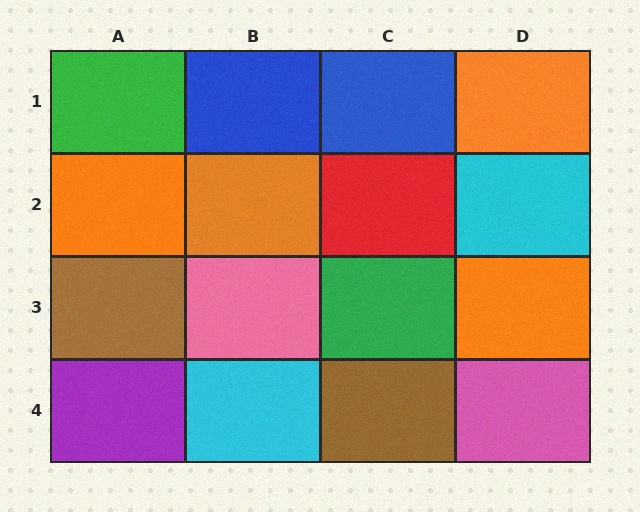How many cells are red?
1 cell is red.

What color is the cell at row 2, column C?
Red.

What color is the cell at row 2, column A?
Orange.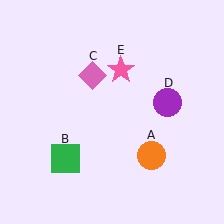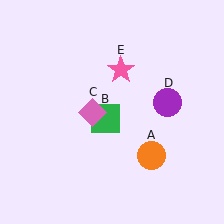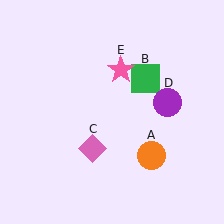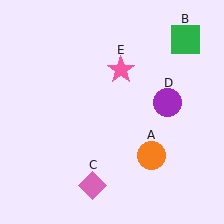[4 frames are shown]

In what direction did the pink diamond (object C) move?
The pink diamond (object C) moved down.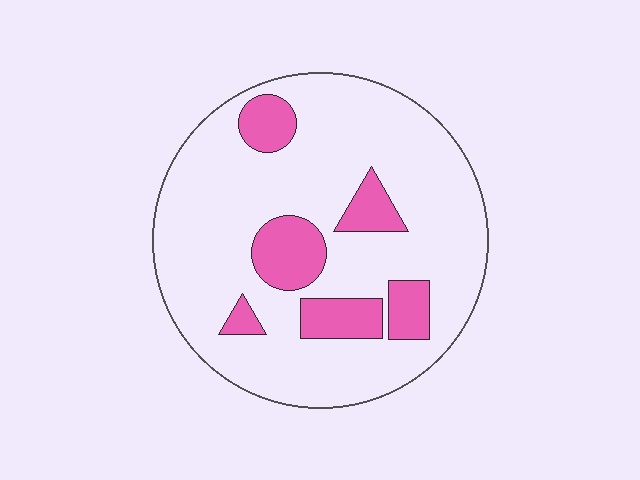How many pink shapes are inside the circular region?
6.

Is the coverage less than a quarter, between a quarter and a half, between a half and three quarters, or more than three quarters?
Less than a quarter.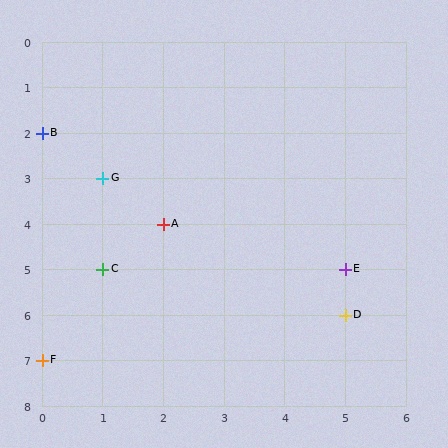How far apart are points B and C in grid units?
Points B and C are 1 column and 3 rows apart (about 3.2 grid units diagonally).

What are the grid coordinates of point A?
Point A is at grid coordinates (2, 4).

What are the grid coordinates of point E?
Point E is at grid coordinates (5, 5).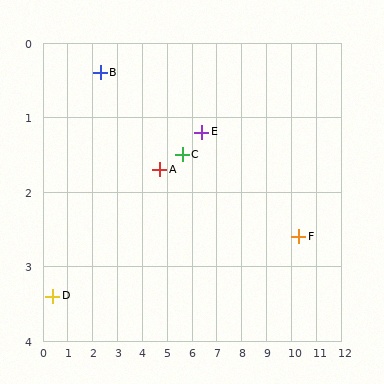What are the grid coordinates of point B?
Point B is at approximately (2.3, 0.4).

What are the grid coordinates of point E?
Point E is at approximately (6.4, 1.2).